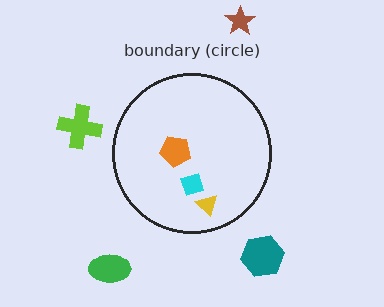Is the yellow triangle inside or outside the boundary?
Inside.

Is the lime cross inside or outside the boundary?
Outside.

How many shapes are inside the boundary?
3 inside, 4 outside.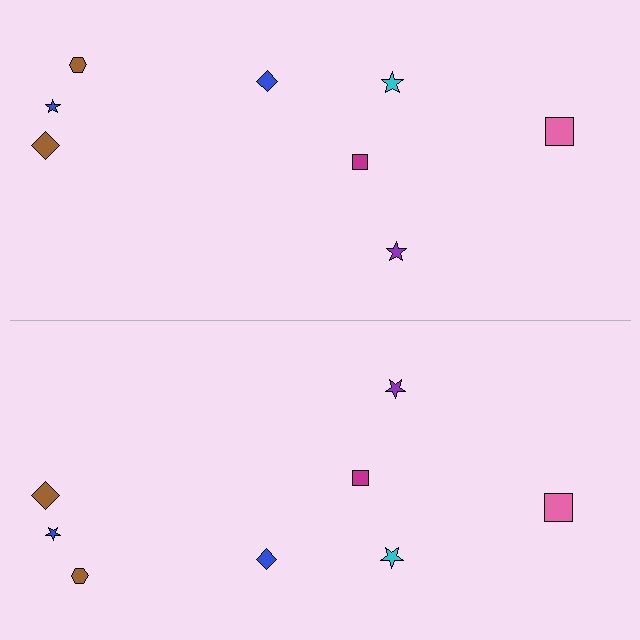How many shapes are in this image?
There are 16 shapes in this image.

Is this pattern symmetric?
Yes, this pattern has bilateral (reflection) symmetry.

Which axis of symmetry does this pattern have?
The pattern has a horizontal axis of symmetry running through the center of the image.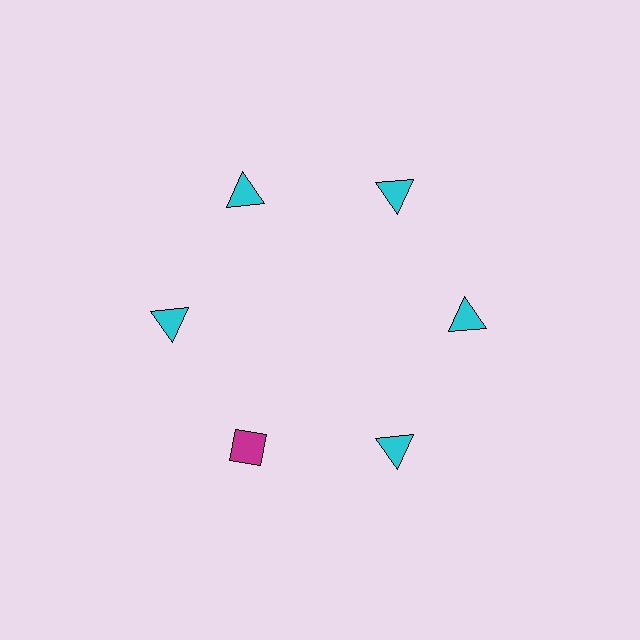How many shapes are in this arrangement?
There are 6 shapes arranged in a ring pattern.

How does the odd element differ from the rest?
It differs in both color (magenta instead of cyan) and shape (diamond instead of triangle).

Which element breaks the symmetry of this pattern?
The magenta diamond at roughly the 7 o'clock position breaks the symmetry. All other shapes are cyan triangles.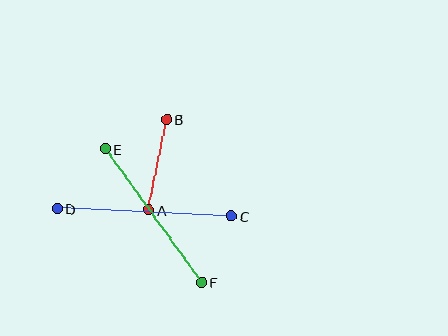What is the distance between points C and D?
The distance is approximately 175 pixels.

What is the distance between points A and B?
The distance is approximately 92 pixels.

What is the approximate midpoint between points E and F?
The midpoint is at approximately (153, 216) pixels.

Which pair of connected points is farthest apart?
Points C and D are farthest apart.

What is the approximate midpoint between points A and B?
The midpoint is at approximately (158, 165) pixels.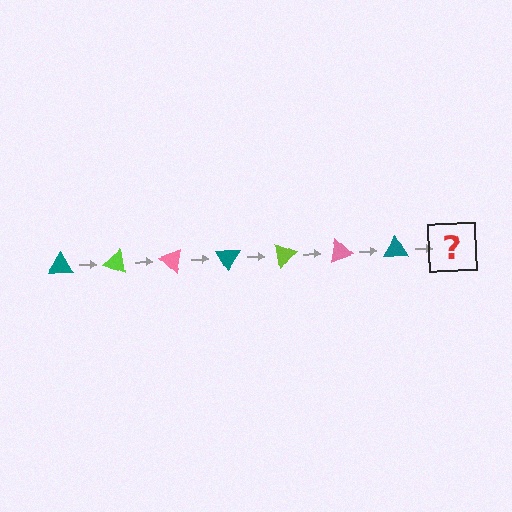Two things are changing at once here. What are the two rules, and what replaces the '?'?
The two rules are that it rotates 20 degrees each step and the color cycles through teal, lime, and pink. The '?' should be a lime triangle, rotated 140 degrees from the start.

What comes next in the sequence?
The next element should be a lime triangle, rotated 140 degrees from the start.